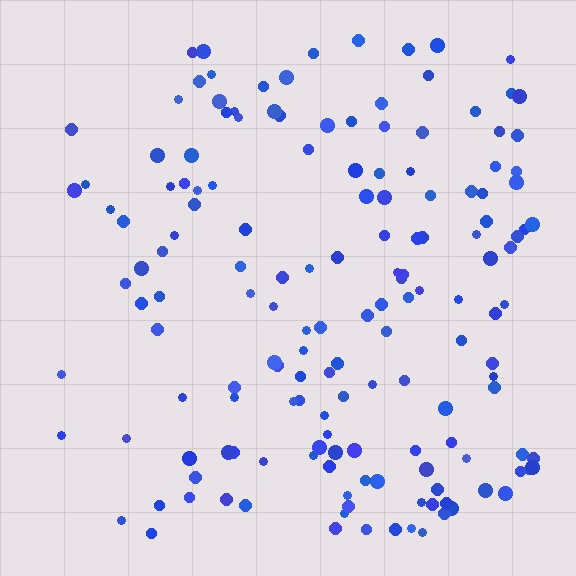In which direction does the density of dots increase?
From left to right, with the right side densest.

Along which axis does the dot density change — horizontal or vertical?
Horizontal.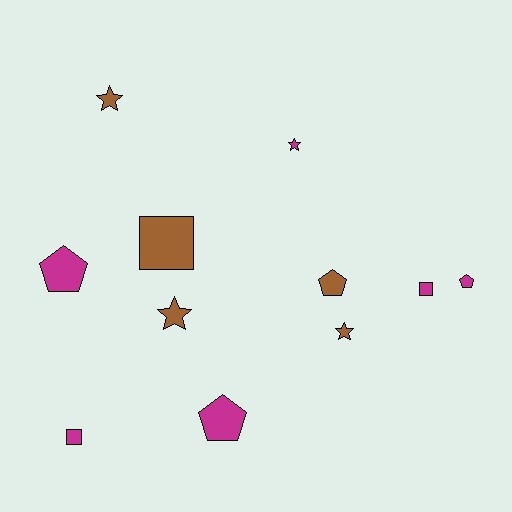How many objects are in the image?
There are 11 objects.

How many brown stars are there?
There are 3 brown stars.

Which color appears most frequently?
Magenta, with 6 objects.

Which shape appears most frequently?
Pentagon, with 4 objects.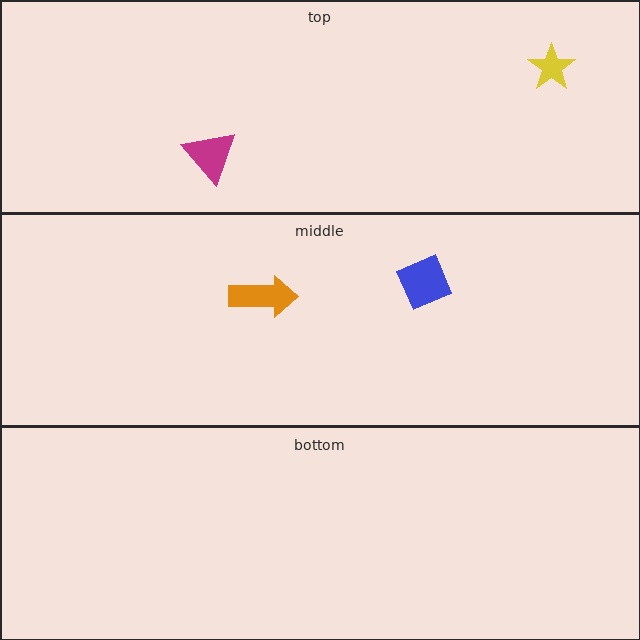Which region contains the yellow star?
The top region.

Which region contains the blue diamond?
The middle region.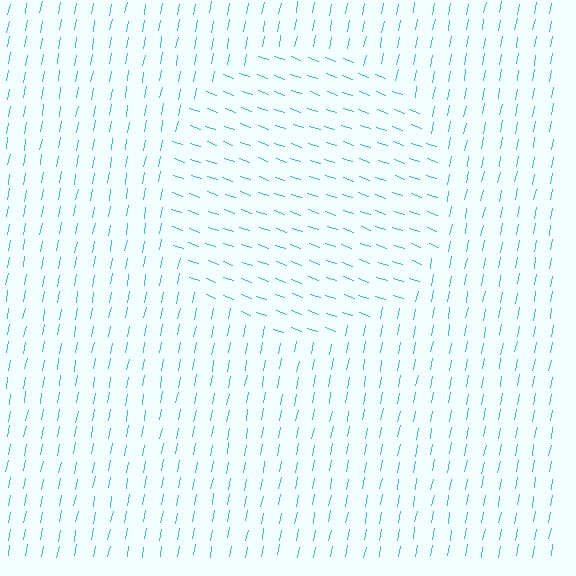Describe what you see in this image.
The image is filled with small cyan line segments. A circle region in the image has lines oriented differently from the surrounding lines, creating a visible texture boundary.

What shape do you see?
I see a circle.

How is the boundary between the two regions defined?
The boundary is defined purely by a change in line orientation (approximately 81 degrees difference). All lines are the same color and thickness.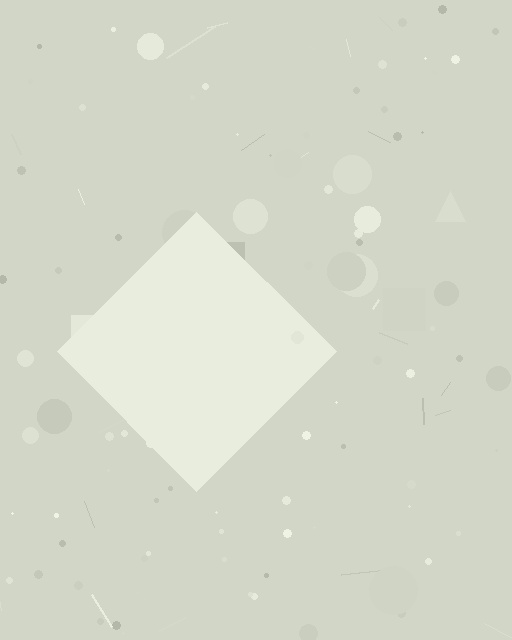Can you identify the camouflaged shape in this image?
The camouflaged shape is a diamond.